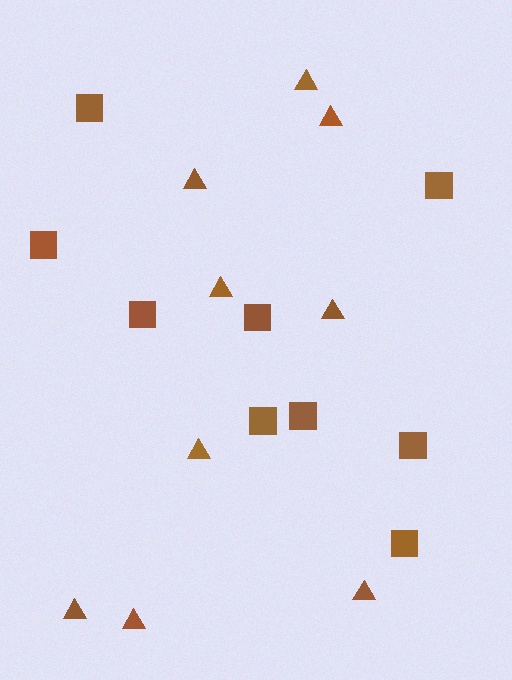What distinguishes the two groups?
There are 2 groups: one group of triangles (9) and one group of squares (9).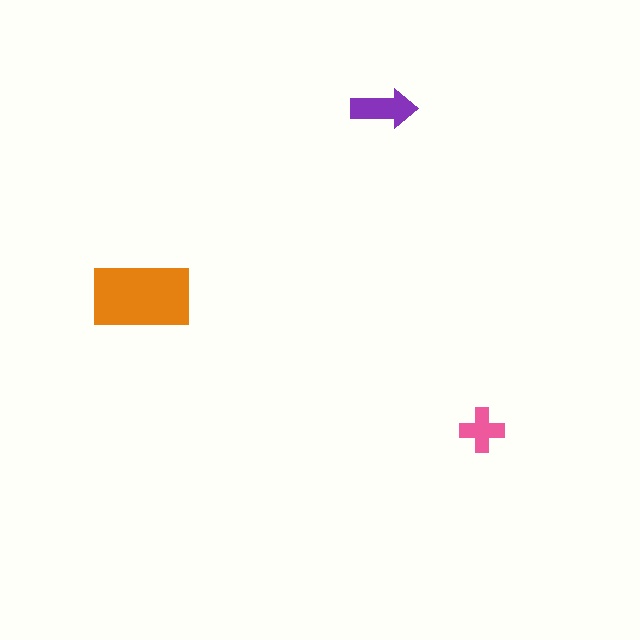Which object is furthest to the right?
The pink cross is rightmost.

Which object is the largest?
The orange rectangle.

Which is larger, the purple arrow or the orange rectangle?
The orange rectangle.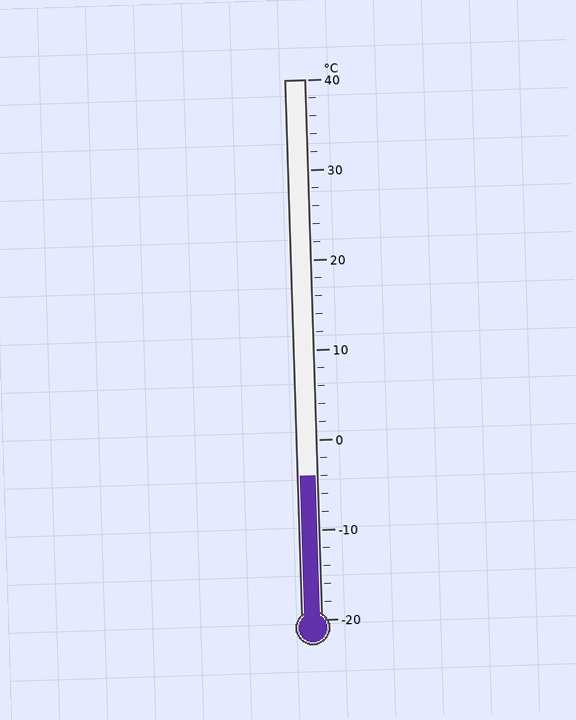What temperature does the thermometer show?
The thermometer shows approximately -4°C.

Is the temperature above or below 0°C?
The temperature is below 0°C.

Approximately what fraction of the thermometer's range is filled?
The thermometer is filled to approximately 25% of its range.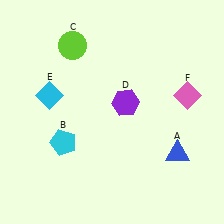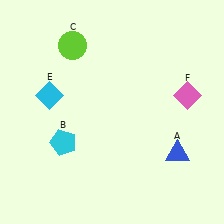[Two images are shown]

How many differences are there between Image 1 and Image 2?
There is 1 difference between the two images.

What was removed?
The purple hexagon (D) was removed in Image 2.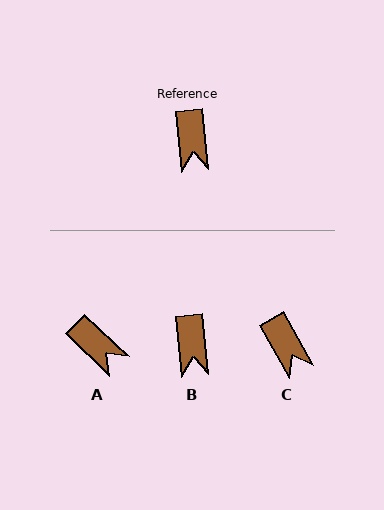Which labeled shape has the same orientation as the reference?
B.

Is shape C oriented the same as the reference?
No, it is off by about 23 degrees.